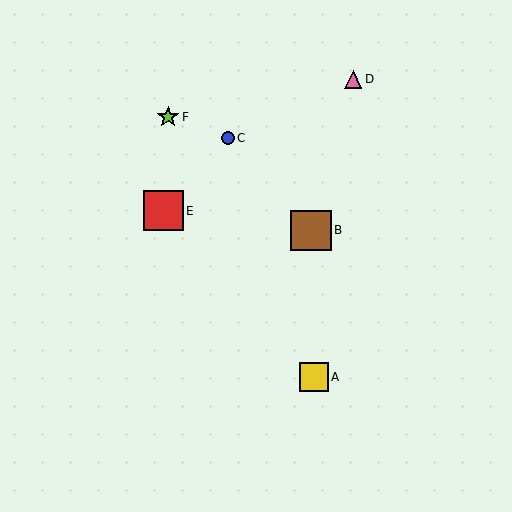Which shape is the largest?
The brown square (labeled B) is the largest.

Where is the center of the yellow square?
The center of the yellow square is at (314, 377).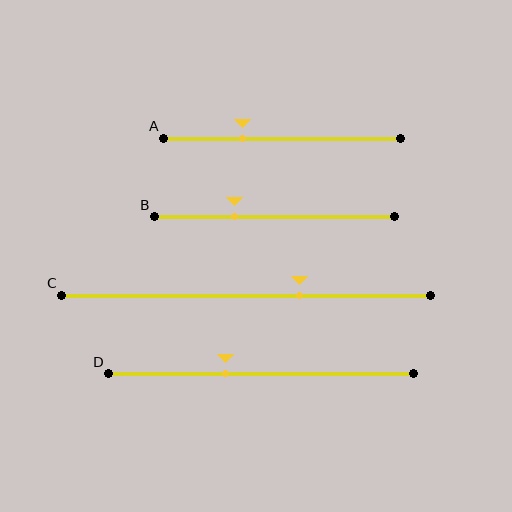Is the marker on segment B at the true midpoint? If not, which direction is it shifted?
No, the marker on segment B is shifted to the left by about 17% of the segment length.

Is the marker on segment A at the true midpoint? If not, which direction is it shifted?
No, the marker on segment A is shifted to the left by about 17% of the segment length.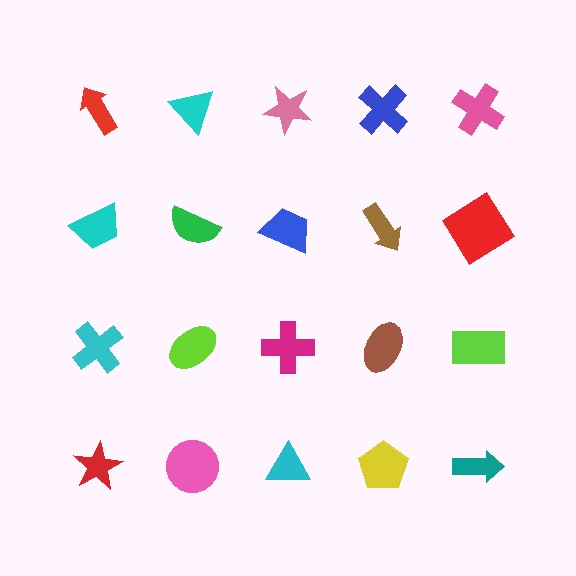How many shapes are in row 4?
5 shapes.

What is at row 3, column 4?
A brown ellipse.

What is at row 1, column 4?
A blue cross.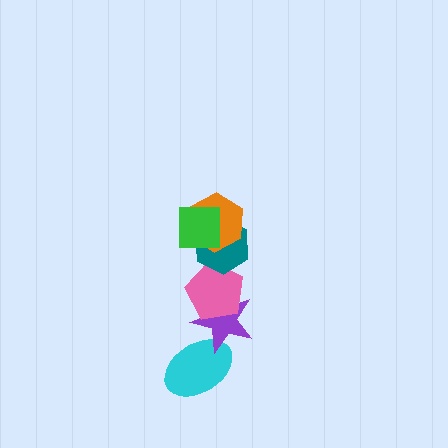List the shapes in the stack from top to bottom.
From top to bottom: the green square, the orange hexagon, the teal hexagon, the pink pentagon, the purple star, the cyan ellipse.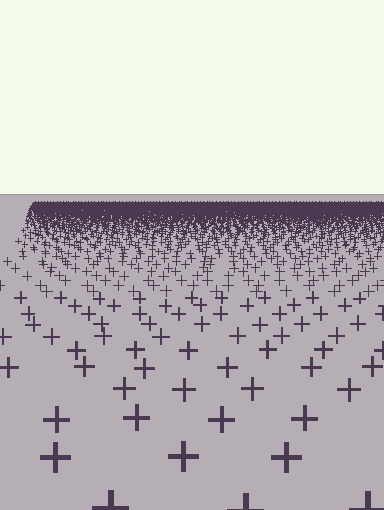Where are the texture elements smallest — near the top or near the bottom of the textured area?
Near the top.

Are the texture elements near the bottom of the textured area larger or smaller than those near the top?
Larger. Near the bottom, elements are closer to the viewer and appear at a bigger on-screen size.